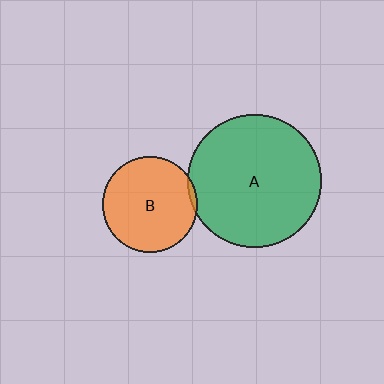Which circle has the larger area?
Circle A (green).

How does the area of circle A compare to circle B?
Approximately 2.0 times.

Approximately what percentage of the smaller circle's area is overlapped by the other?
Approximately 5%.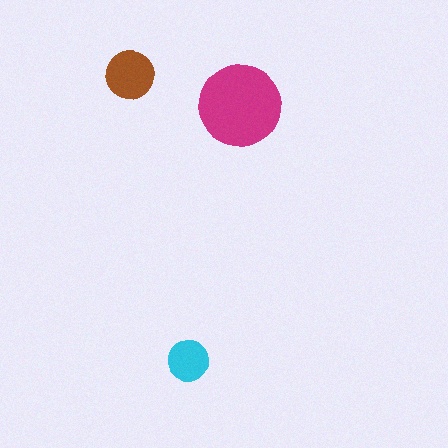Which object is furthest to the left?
The brown circle is leftmost.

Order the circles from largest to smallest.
the magenta one, the brown one, the cyan one.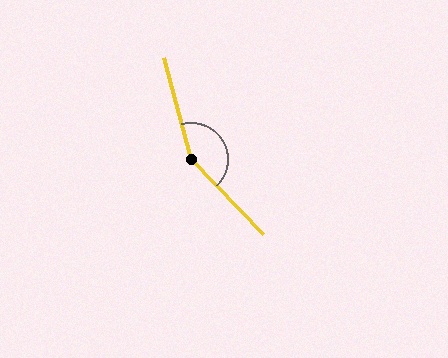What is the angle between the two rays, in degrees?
Approximately 151 degrees.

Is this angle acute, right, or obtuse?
It is obtuse.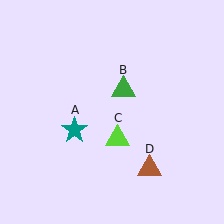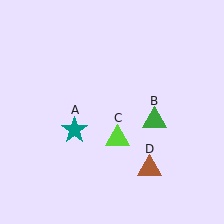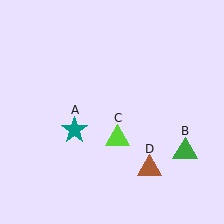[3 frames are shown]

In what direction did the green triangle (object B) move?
The green triangle (object B) moved down and to the right.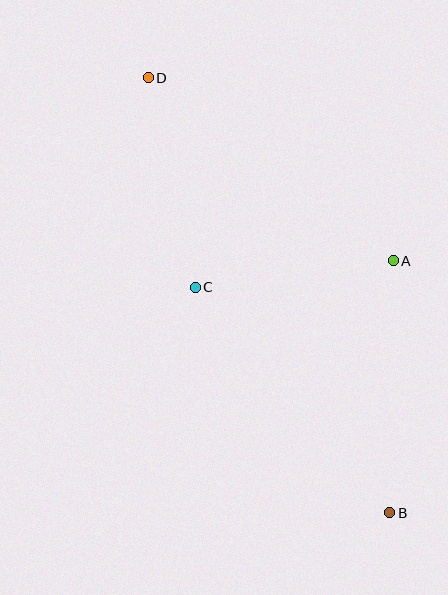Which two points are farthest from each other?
Points B and D are farthest from each other.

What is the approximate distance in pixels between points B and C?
The distance between B and C is approximately 298 pixels.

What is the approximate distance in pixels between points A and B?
The distance between A and B is approximately 252 pixels.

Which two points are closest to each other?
Points A and C are closest to each other.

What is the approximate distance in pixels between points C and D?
The distance between C and D is approximately 215 pixels.